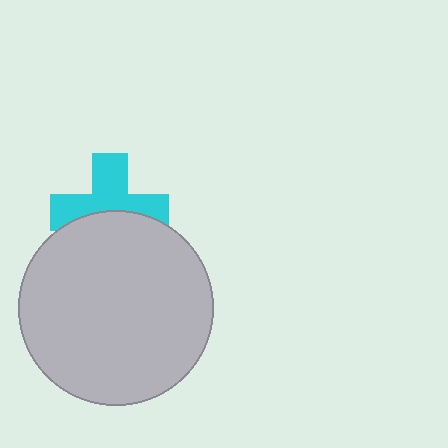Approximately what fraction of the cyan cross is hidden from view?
Roughly 43% of the cyan cross is hidden behind the light gray circle.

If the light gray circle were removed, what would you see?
You would see the complete cyan cross.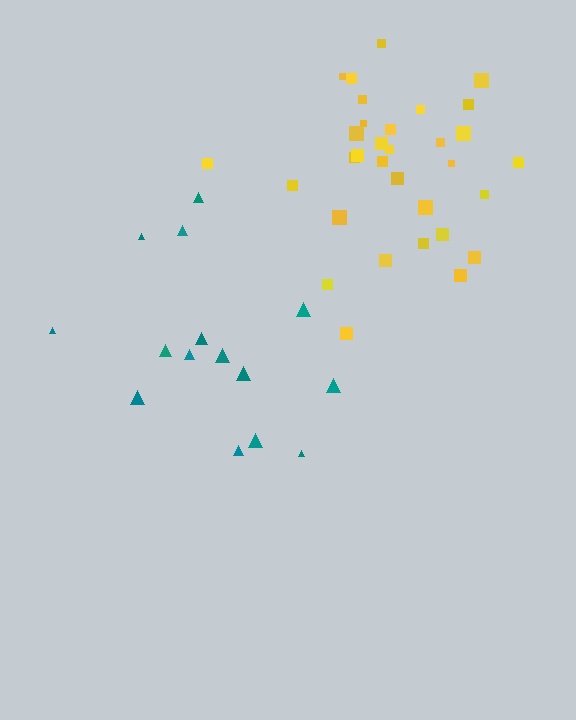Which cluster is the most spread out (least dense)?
Teal.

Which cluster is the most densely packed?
Yellow.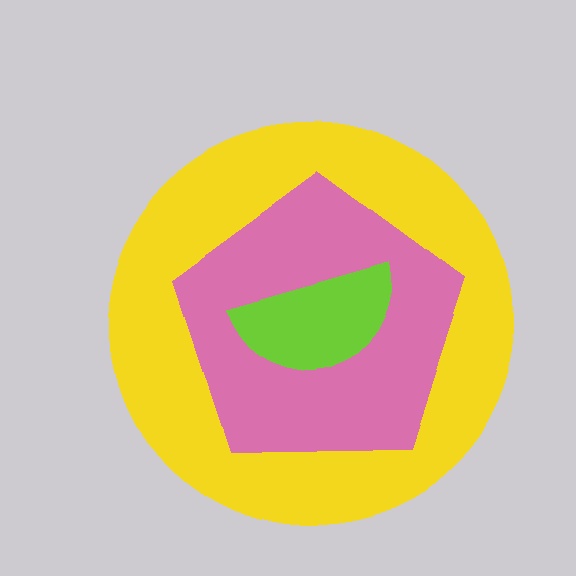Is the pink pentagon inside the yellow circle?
Yes.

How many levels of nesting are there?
3.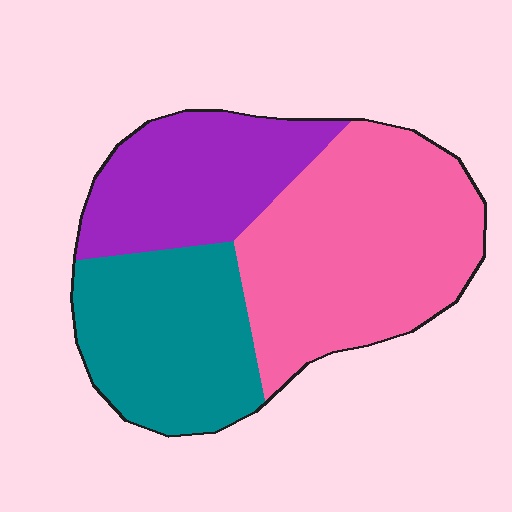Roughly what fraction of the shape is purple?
Purple takes up about one quarter (1/4) of the shape.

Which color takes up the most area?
Pink, at roughly 45%.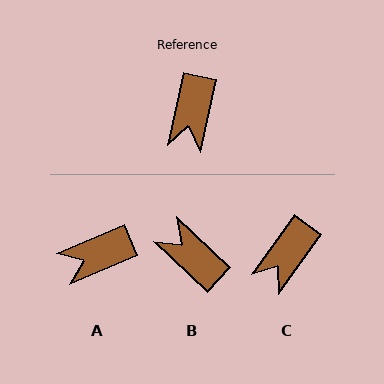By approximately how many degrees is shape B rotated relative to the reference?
Approximately 121 degrees clockwise.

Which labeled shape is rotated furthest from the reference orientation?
B, about 121 degrees away.